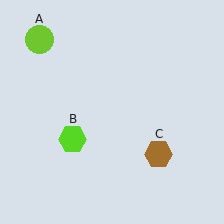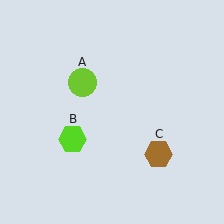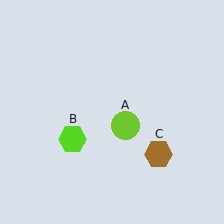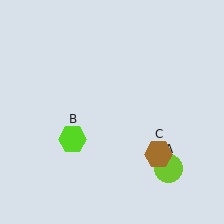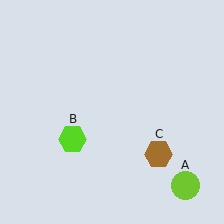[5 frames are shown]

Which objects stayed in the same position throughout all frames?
Lime hexagon (object B) and brown hexagon (object C) remained stationary.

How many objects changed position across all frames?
1 object changed position: lime circle (object A).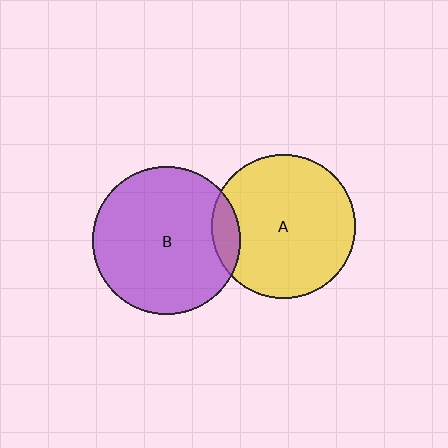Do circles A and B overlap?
Yes.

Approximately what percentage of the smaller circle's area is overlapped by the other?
Approximately 10%.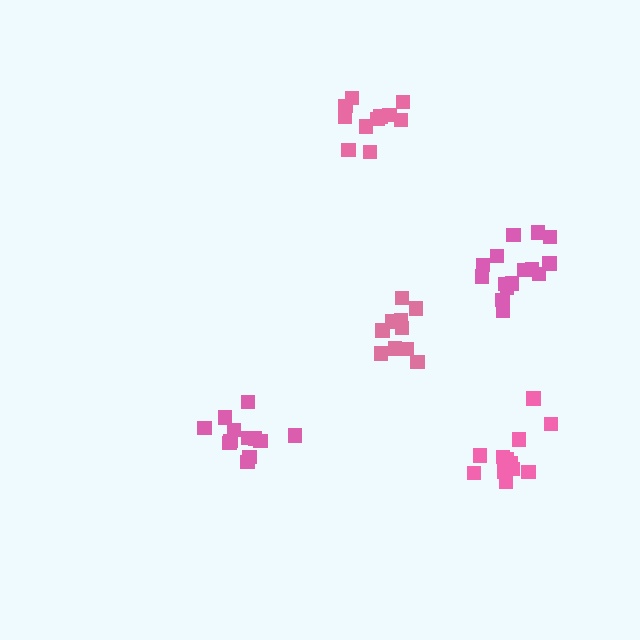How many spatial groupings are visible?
There are 5 spatial groupings.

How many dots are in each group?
Group 1: 12 dots, Group 2: 12 dots, Group 3: 15 dots, Group 4: 10 dots, Group 5: 11 dots (60 total).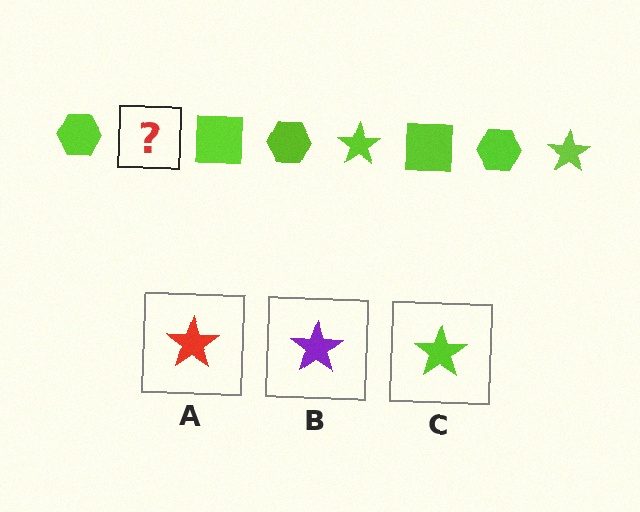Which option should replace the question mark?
Option C.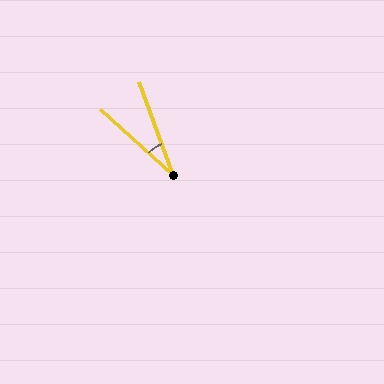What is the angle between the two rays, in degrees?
Approximately 28 degrees.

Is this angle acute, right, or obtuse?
It is acute.